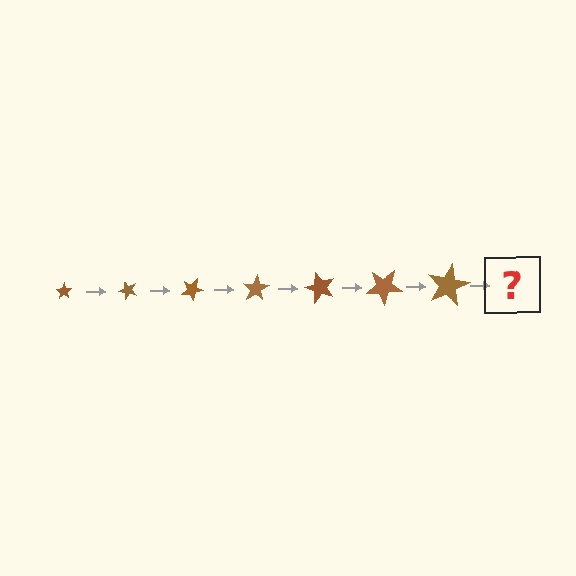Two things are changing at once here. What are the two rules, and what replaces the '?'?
The two rules are that the star grows larger each step and it rotates 50 degrees each step. The '?' should be a star, larger than the previous one and rotated 350 degrees from the start.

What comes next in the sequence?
The next element should be a star, larger than the previous one and rotated 350 degrees from the start.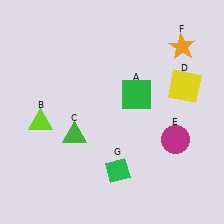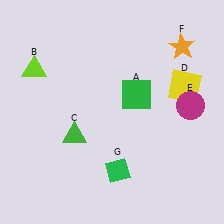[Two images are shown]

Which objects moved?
The objects that moved are: the lime triangle (B), the magenta circle (E).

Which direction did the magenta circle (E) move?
The magenta circle (E) moved up.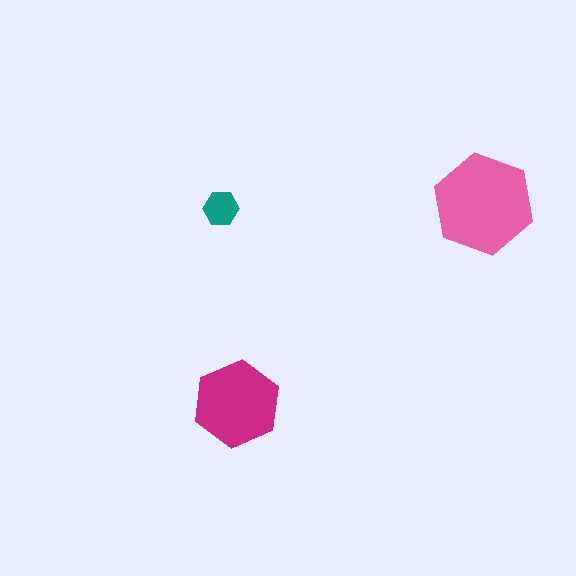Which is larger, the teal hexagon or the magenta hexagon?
The magenta one.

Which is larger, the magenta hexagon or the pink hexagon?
The pink one.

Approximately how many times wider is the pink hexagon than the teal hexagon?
About 3 times wider.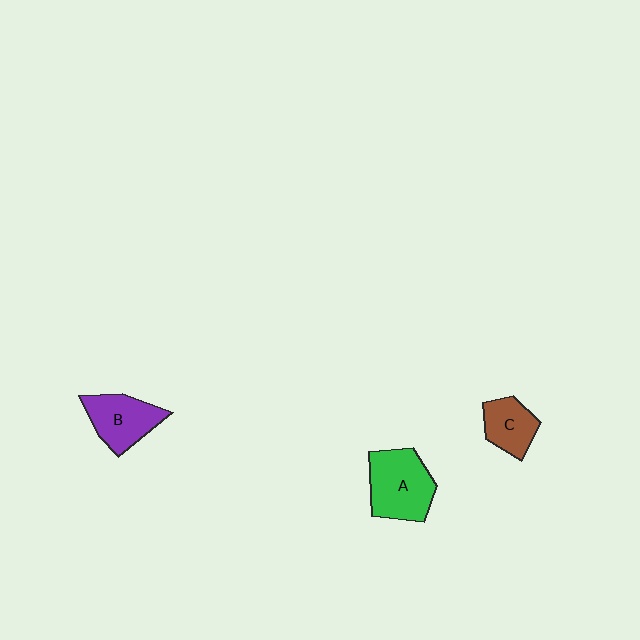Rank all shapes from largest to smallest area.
From largest to smallest: A (green), B (purple), C (brown).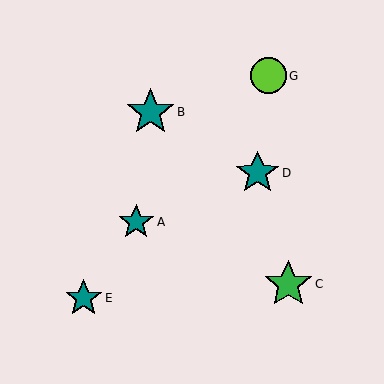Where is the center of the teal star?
The center of the teal star is at (151, 112).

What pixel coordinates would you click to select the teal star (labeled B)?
Click at (151, 112) to select the teal star B.